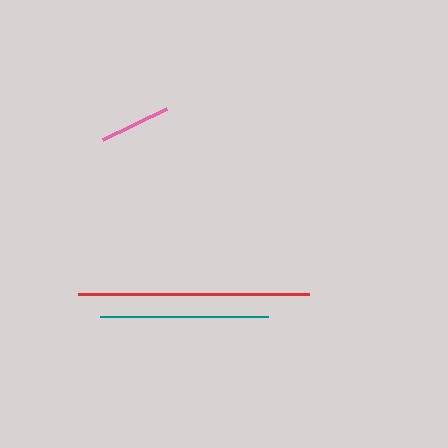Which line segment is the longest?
The red line is the longest at approximately 231 pixels.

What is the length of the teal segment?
The teal segment is approximately 168 pixels long.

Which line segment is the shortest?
The pink line is the shortest at approximately 72 pixels.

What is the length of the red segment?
The red segment is approximately 231 pixels long.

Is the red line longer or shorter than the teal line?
The red line is longer than the teal line.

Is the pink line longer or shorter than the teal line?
The teal line is longer than the pink line.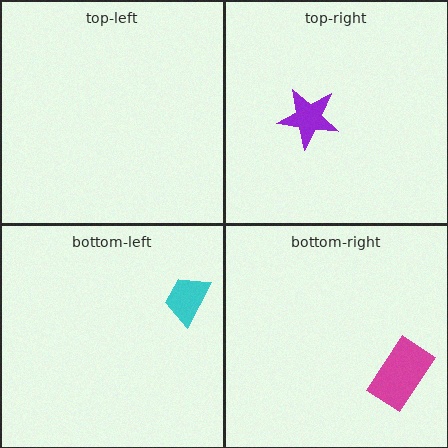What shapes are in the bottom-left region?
The cyan trapezoid.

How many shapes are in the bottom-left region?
1.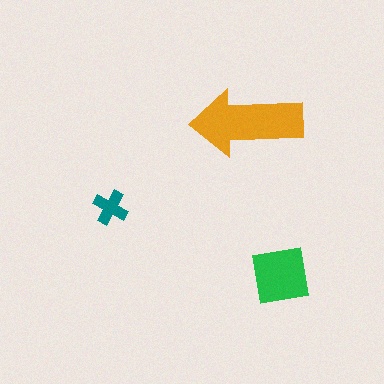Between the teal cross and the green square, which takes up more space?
The green square.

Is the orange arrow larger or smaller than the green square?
Larger.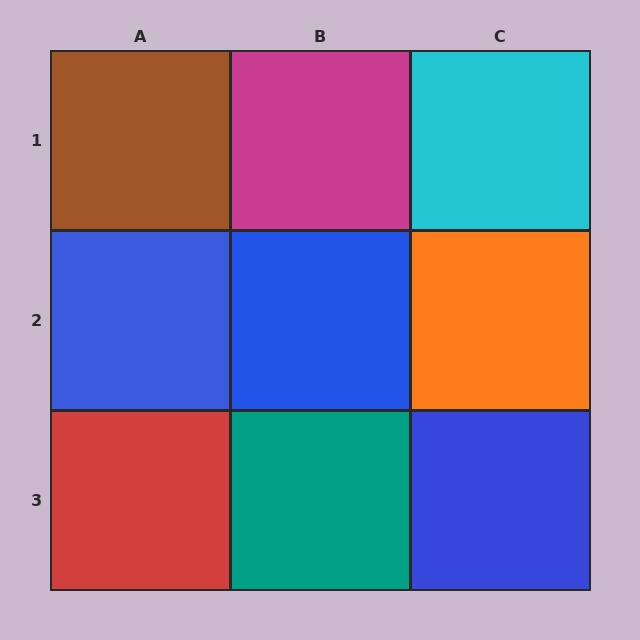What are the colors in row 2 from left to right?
Blue, blue, orange.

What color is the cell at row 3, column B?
Teal.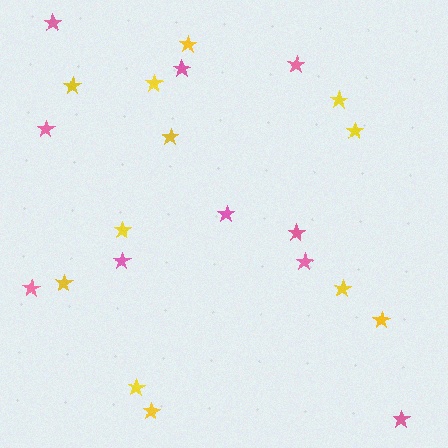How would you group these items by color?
There are 2 groups: one group of pink stars (10) and one group of yellow stars (12).